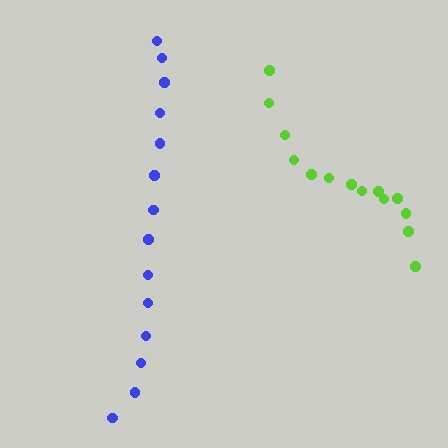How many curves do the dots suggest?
There are 2 distinct paths.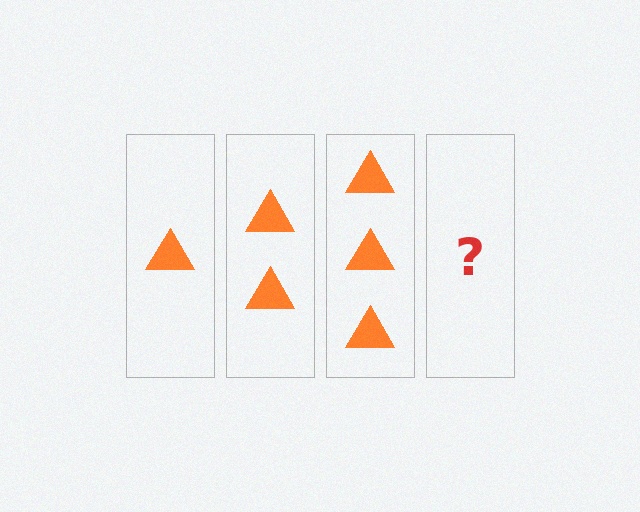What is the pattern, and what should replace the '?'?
The pattern is that each step adds one more triangle. The '?' should be 4 triangles.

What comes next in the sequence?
The next element should be 4 triangles.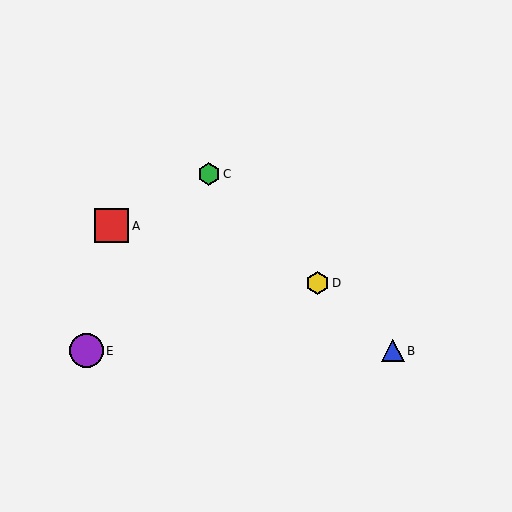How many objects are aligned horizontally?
2 objects (B, E) are aligned horizontally.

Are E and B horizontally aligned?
Yes, both are at y≈351.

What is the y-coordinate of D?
Object D is at y≈283.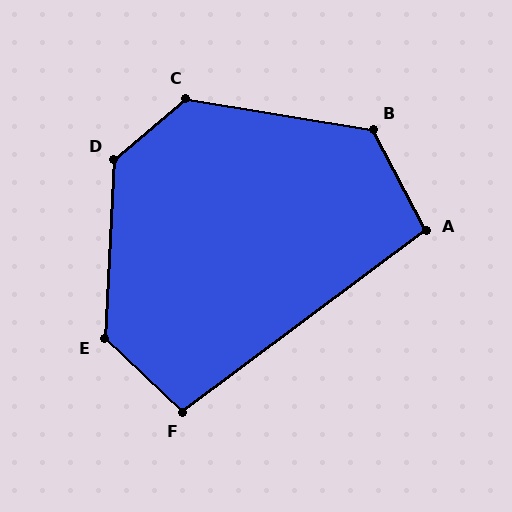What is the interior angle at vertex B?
Approximately 127 degrees (obtuse).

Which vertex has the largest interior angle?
D, at approximately 133 degrees.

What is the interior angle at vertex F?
Approximately 100 degrees (obtuse).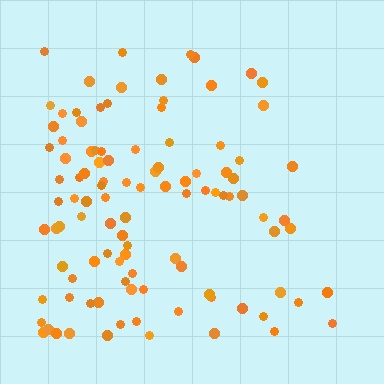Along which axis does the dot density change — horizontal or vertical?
Horizontal.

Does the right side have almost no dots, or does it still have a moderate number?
Still a moderate number, just noticeably fewer than the left.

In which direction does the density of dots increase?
From right to left, with the left side densest.